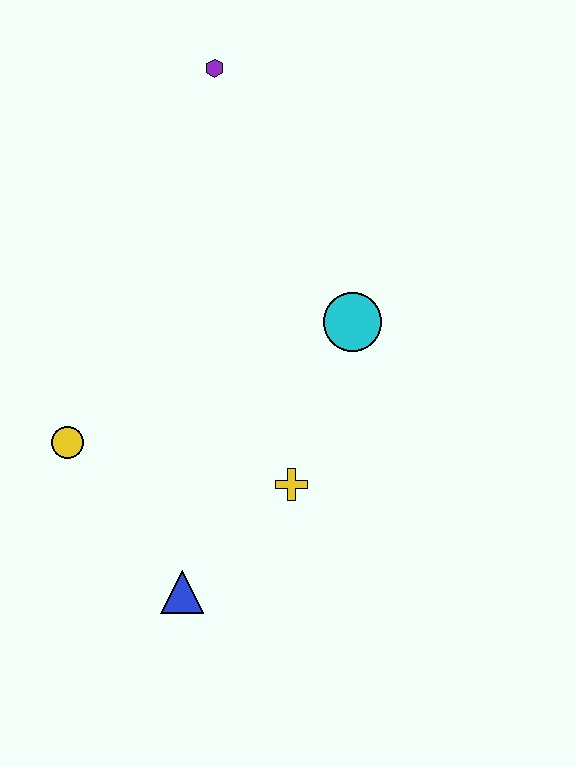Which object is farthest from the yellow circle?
The purple hexagon is farthest from the yellow circle.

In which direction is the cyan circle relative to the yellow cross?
The cyan circle is above the yellow cross.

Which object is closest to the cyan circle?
The yellow cross is closest to the cyan circle.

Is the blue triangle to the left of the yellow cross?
Yes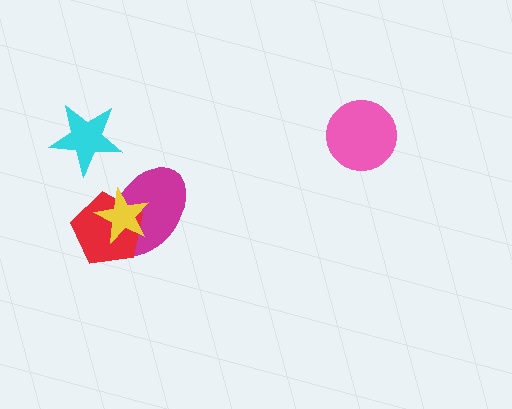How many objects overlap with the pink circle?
0 objects overlap with the pink circle.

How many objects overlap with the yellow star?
2 objects overlap with the yellow star.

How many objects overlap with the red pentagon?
2 objects overlap with the red pentagon.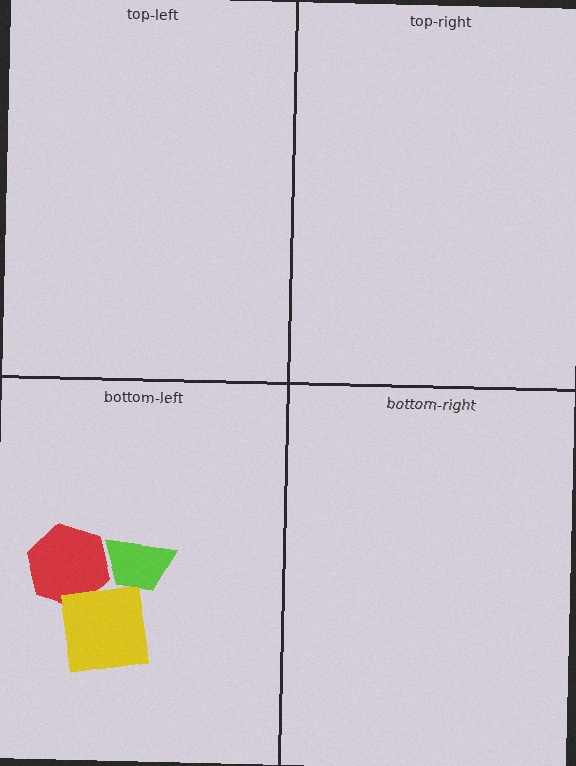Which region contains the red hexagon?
The bottom-left region.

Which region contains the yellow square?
The bottom-left region.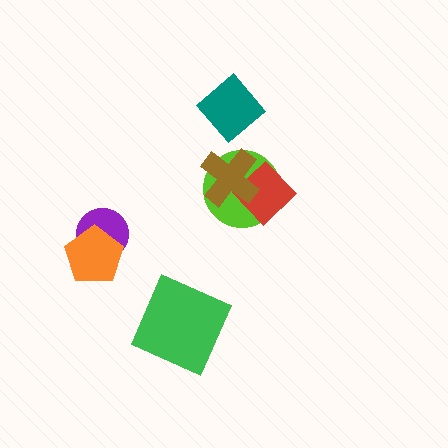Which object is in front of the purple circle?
The orange pentagon is in front of the purple circle.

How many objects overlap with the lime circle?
2 objects overlap with the lime circle.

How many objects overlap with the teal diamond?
0 objects overlap with the teal diamond.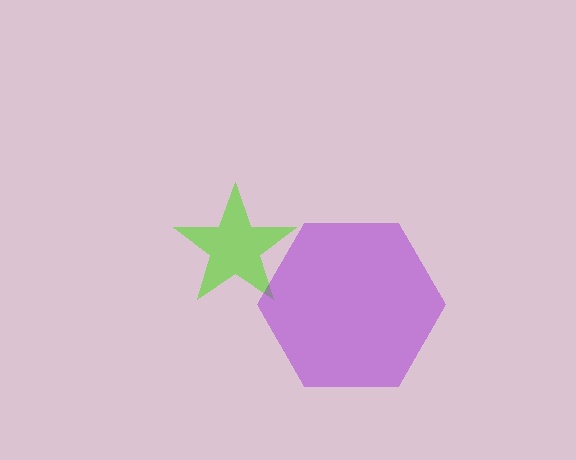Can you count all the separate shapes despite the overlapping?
Yes, there are 2 separate shapes.